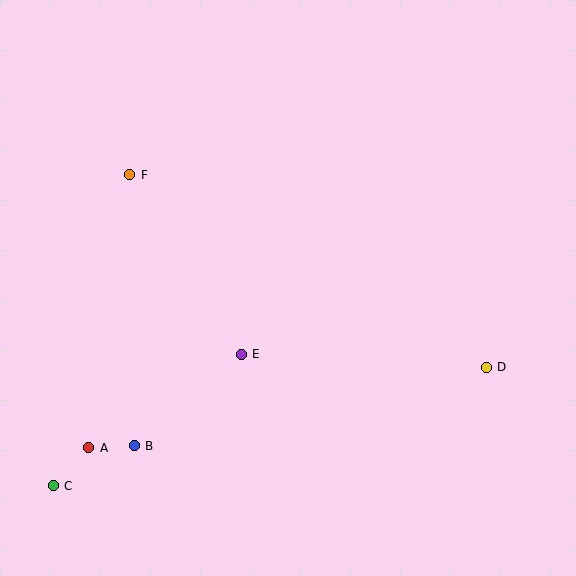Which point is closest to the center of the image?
Point E at (241, 354) is closest to the center.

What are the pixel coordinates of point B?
Point B is at (134, 446).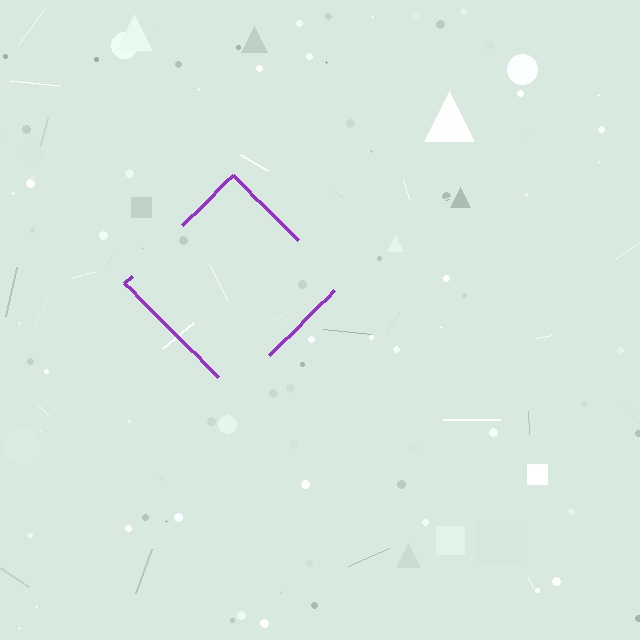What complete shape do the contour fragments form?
The contour fragments form a diamond.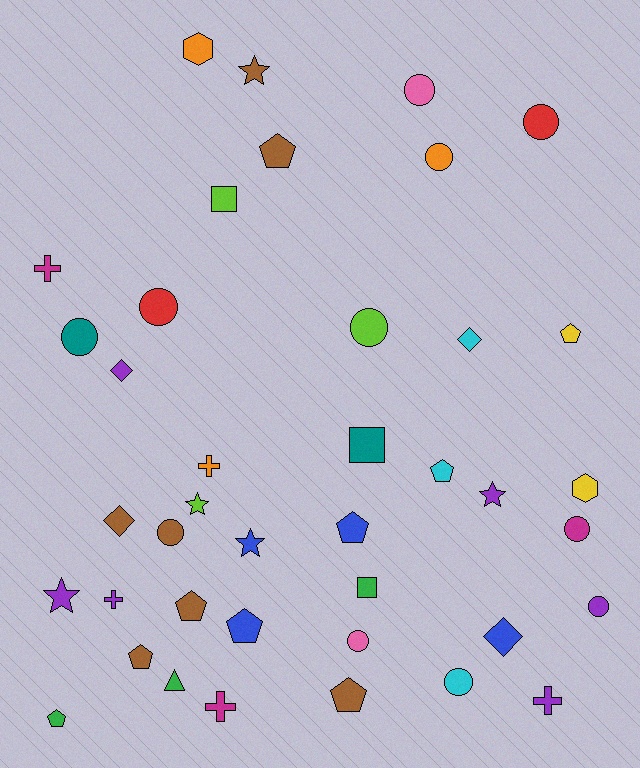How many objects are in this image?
There are 40 objects.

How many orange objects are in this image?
There are 3 orange objects.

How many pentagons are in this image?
There are 9 pentagons.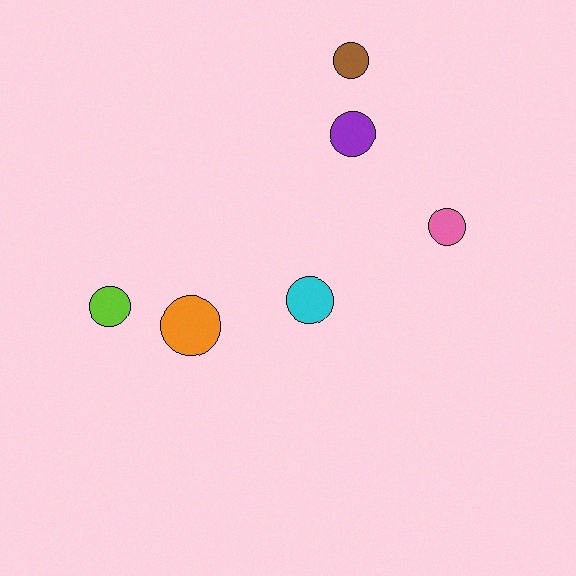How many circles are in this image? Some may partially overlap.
There are 6 circles.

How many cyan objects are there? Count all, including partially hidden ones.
There is 1 cyan object.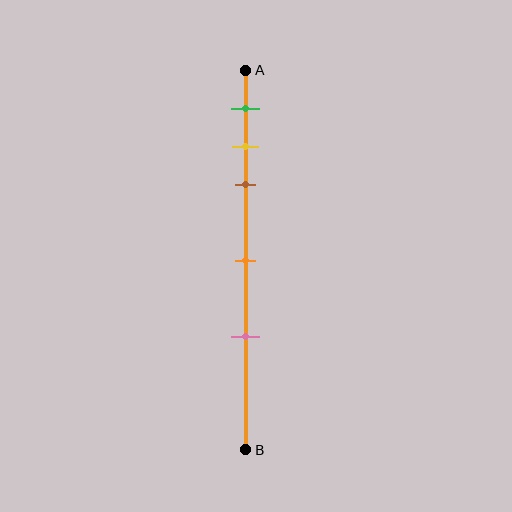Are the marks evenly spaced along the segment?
No, the marks are not evenly spaced.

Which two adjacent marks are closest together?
The yellow and brown marks are the closest adjacent pair.